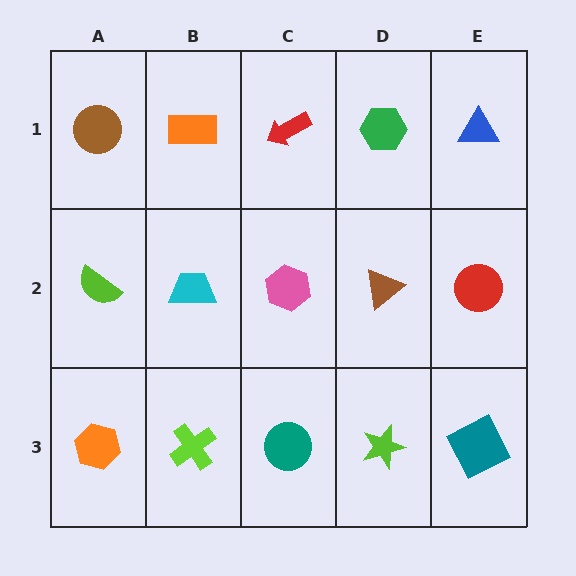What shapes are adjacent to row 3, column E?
A red circle (row 2, column E), a lime star (row 3, column D).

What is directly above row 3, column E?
A red circle.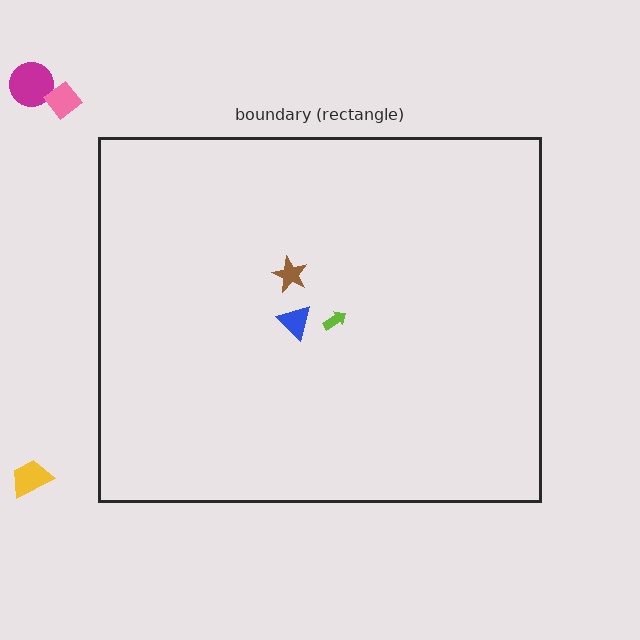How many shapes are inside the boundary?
3 inside, 3 outside.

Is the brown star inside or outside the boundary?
Inside.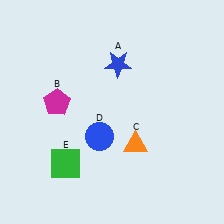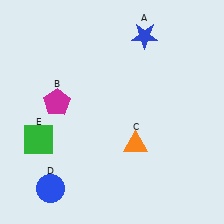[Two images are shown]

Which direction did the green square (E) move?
The green square (E) moved left.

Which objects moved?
The objects that moved are: the blue star (A), the blue circle (D), the green square (E).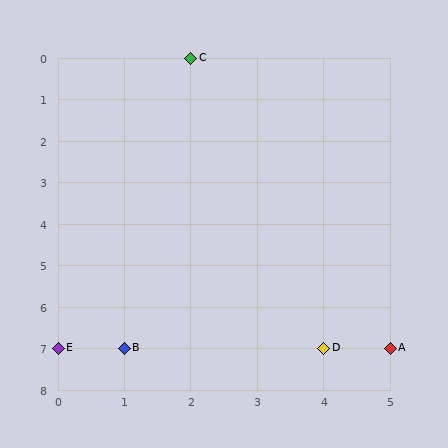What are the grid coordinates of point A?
Point A is at grid coordinates (5, 7).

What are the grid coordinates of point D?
Point D is at grid coordinates (4, 7).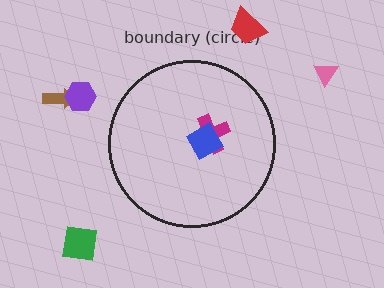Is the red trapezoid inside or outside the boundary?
Outside.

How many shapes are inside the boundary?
2 inside, 5 outside.